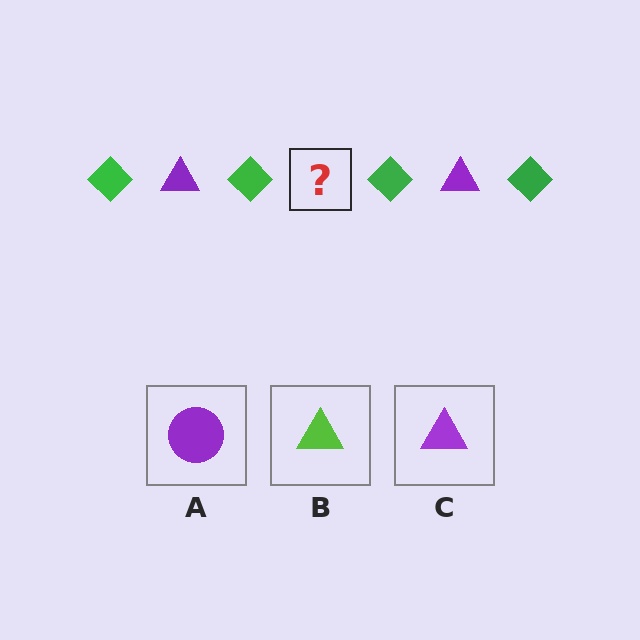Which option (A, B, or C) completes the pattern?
C.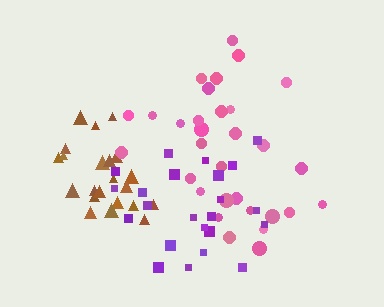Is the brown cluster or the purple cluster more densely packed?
Brown.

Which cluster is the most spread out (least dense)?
Pink.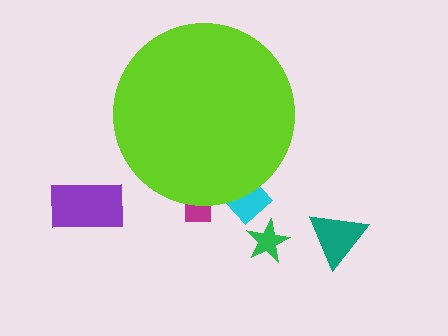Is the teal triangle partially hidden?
No, the teal triangle is fully visible.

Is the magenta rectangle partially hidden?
Yes, the magenta rectangle is partially hidden behind the lime circle.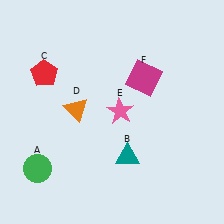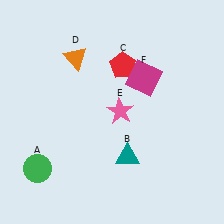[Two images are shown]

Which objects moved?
The objects that moved are: the red pentagon (C), the orange triangle (D).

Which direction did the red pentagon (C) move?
The red pentagon (C) moved right.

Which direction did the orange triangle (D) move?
The orange triangle (D) moved up.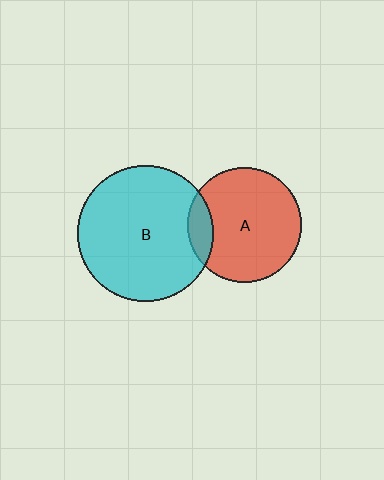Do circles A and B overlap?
Yes.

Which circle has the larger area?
Circle B (cyan).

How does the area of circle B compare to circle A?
Approximately 1.4 times.